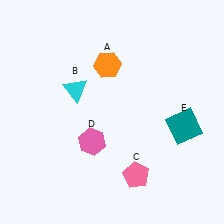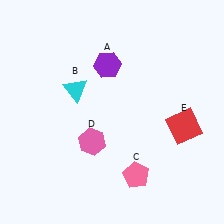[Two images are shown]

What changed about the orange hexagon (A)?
In Image 1, A is orange. In Image 2, it changed to purple.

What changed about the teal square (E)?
In Image 1, E is teal. In Image 2, it changed to red.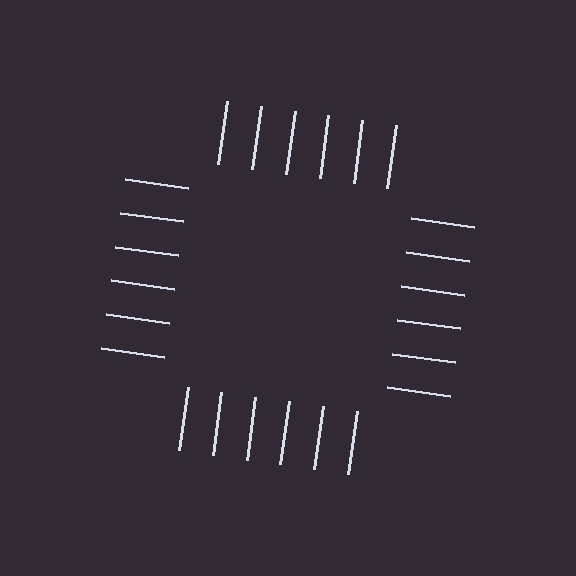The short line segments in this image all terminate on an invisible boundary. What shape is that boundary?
An illusory square — the line segments terminate on its edges but no continuous stroke is drawn.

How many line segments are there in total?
24 — 6 along each of the 4 edges.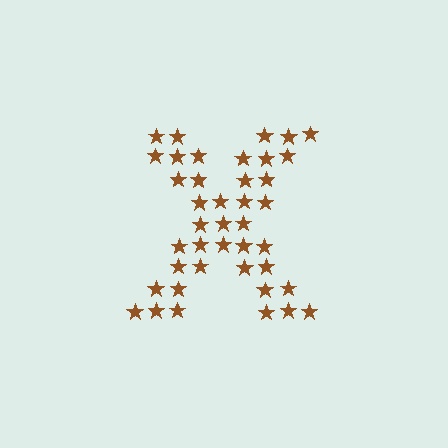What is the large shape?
The large shape is the letter X.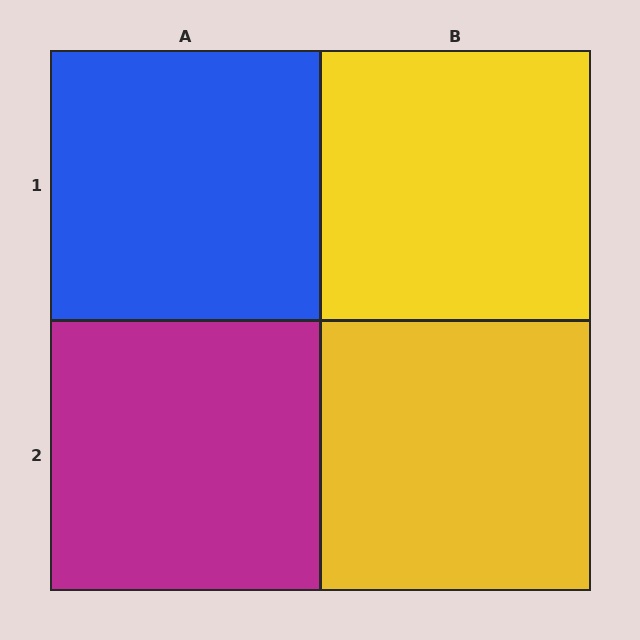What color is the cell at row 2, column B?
Yellow.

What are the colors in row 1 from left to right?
Blue, yellow.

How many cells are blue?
1 cell is blue.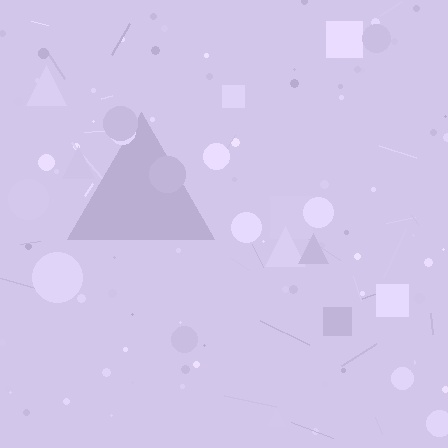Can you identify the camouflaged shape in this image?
The camouflaged shape is a triangle.